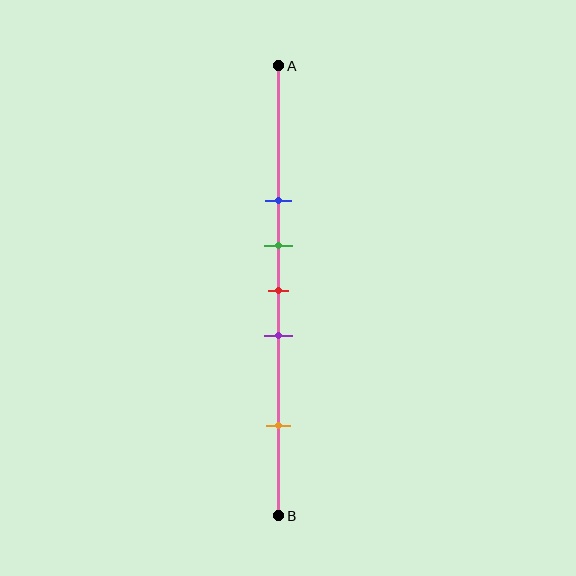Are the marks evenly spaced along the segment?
No, the marks are not evenly spaced.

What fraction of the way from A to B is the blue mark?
The blue mark is approximately 30% (0.3) of the way from A to B.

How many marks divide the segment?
There are 5 marks dividing the segment.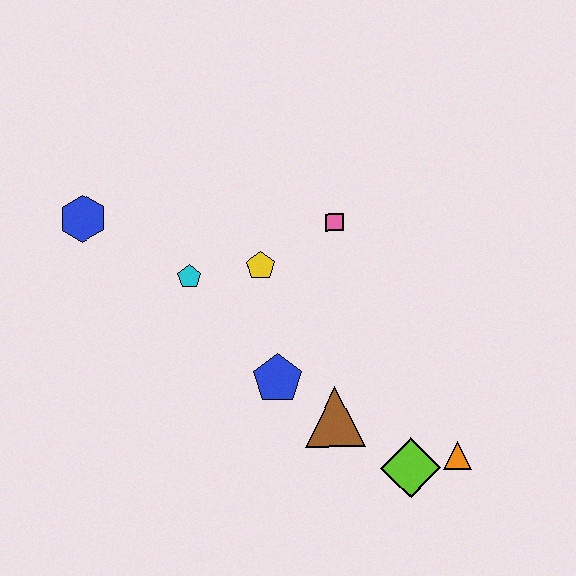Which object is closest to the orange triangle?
The lime diamond is closest to the orange triangle.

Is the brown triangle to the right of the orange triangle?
No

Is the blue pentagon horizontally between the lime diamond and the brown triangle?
No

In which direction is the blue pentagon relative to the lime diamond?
The blue pentagon is to the left of the lime diamond.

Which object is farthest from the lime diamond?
The blue hexagon is farthest from the lime diamond.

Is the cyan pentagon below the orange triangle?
No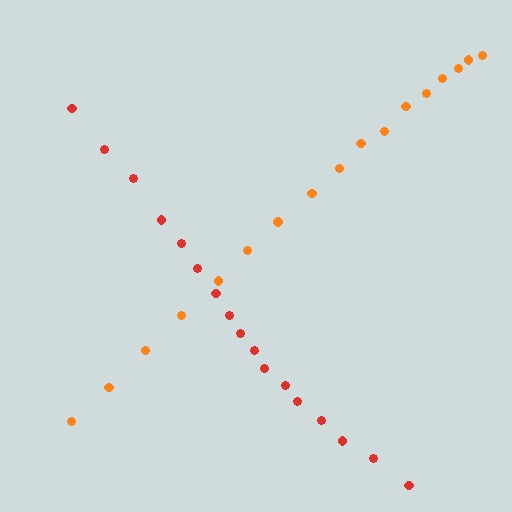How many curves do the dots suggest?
There are 2 distinct paths.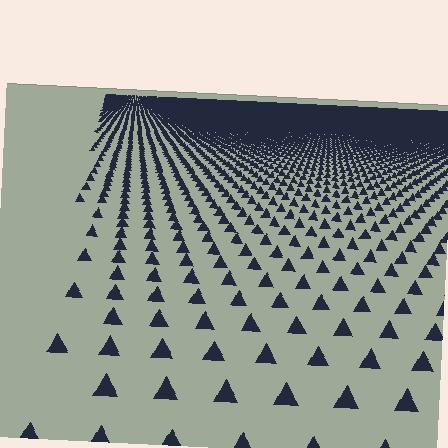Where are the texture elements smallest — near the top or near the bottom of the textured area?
Near the top.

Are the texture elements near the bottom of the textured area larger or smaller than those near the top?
Larger. Near the bottom, elements are closer to the viewer and appear at a bigger on-screen size.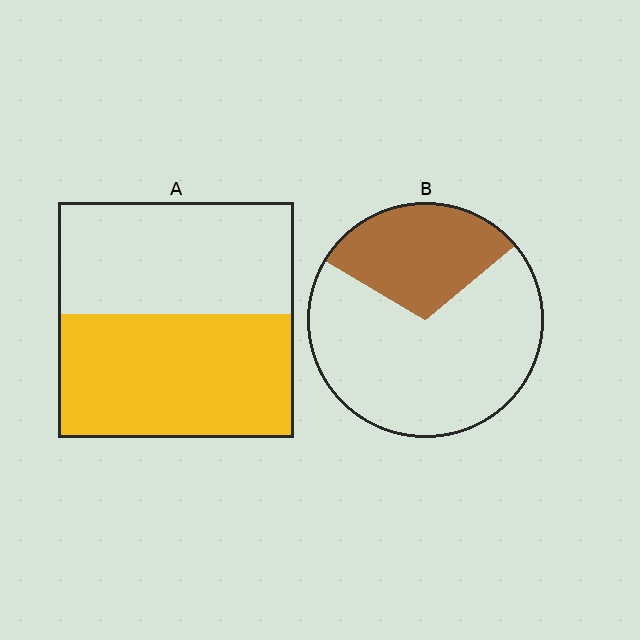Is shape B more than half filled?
No.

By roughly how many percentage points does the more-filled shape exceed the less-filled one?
By roughly 20 percentage points (A over B).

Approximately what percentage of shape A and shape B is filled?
A is approximately 55% and B is approximately 30%.